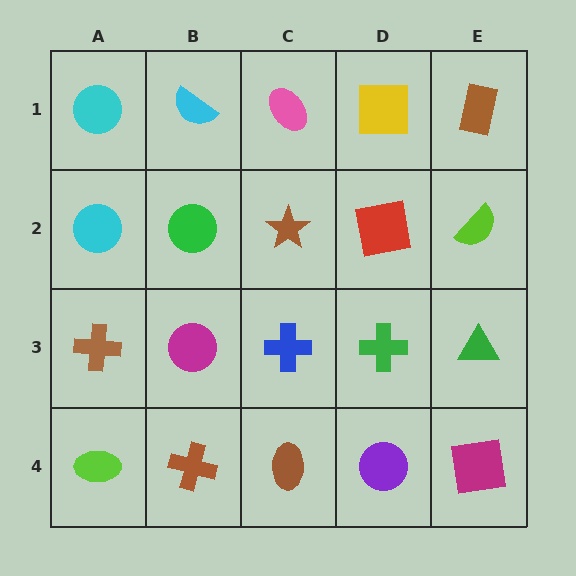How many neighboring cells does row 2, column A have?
3.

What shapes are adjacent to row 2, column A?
A cyan circle (row 1, column A), a brown cross (row 3, column A), a green circle (row 2, column B).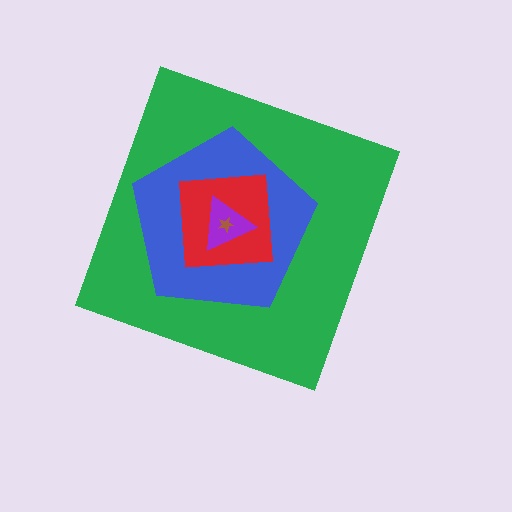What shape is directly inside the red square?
The purple triangle.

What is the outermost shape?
The green diamond.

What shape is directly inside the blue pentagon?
The red square.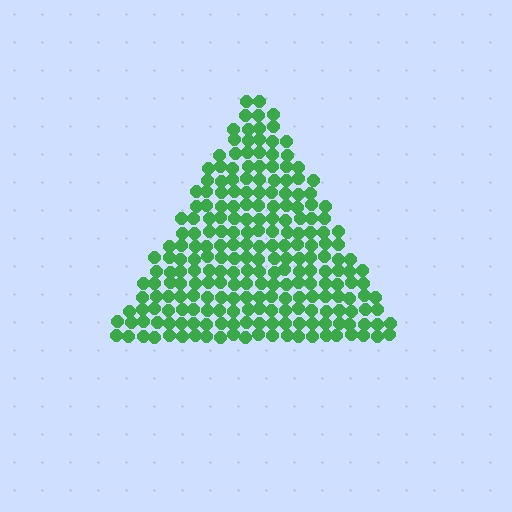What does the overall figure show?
The overall figure shows a triangle.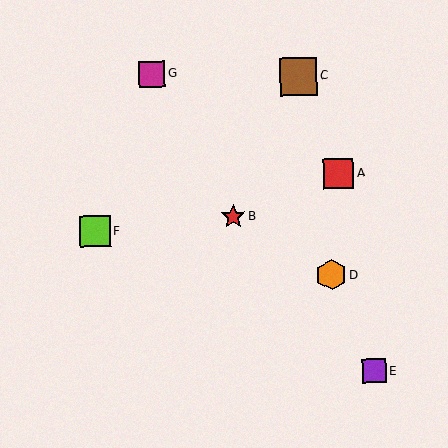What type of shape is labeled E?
Shape E is a purple square.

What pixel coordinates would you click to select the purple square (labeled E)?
Click at (374, 371) to select the purple square E.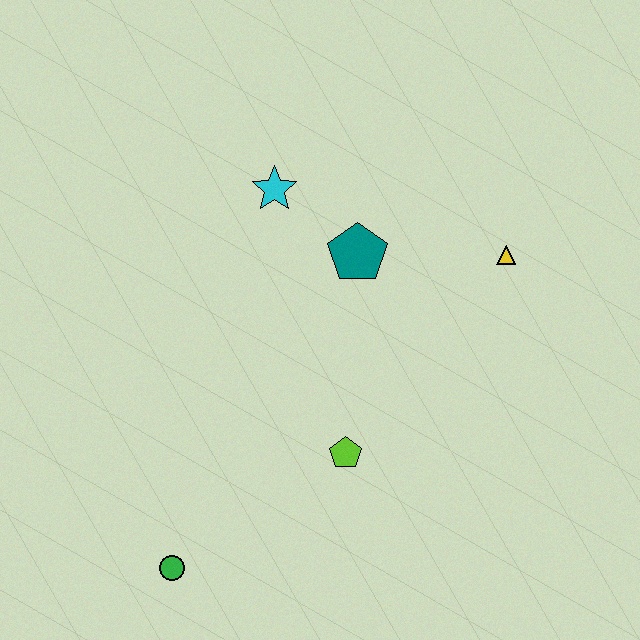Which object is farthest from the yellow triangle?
The green circle is farthest from the yellow triangle.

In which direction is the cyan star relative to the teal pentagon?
The cyan star is to the left of the teal pentagon.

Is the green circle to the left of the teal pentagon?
Yes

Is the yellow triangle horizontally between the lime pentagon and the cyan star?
No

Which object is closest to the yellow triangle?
The teal pentagon is closest to the yellow triangle.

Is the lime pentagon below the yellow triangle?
Yes